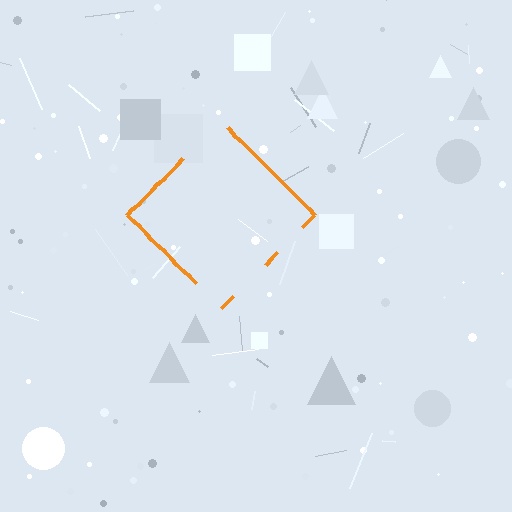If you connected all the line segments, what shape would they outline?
They would outline a diamond.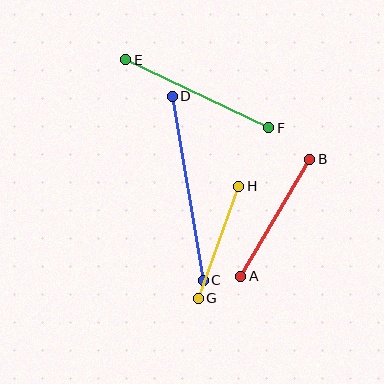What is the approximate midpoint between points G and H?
The midpoint is at approximately (219, 242) pixels.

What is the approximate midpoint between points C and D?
The midpoint is at approximately (188, 188) pixels.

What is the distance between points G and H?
The distance is approximately 119 pixels.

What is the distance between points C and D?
The distance is approximately 187 pixels.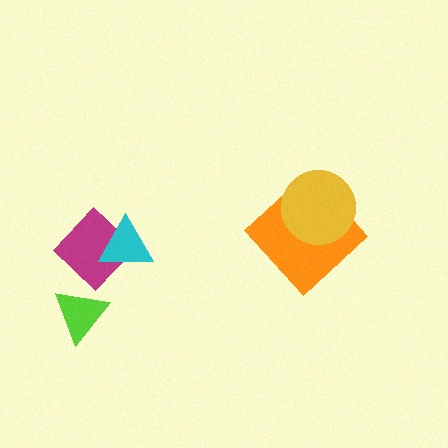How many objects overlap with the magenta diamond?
1 object overlaps with the magenta diamond.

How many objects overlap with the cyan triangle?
1 object overlaps with the cyan triangle.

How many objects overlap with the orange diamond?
1 object overlaps with the orange diamond.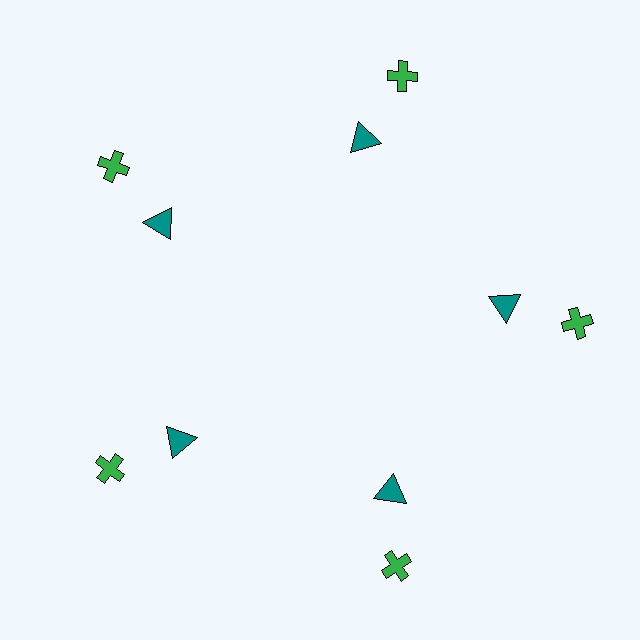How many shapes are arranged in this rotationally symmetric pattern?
There are 10 shapes, arranged in 5 groups of 2.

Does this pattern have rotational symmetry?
Yes, this pattern has 5-fold rotational symmetry. It looks the same after rotating 72 degrees around the center.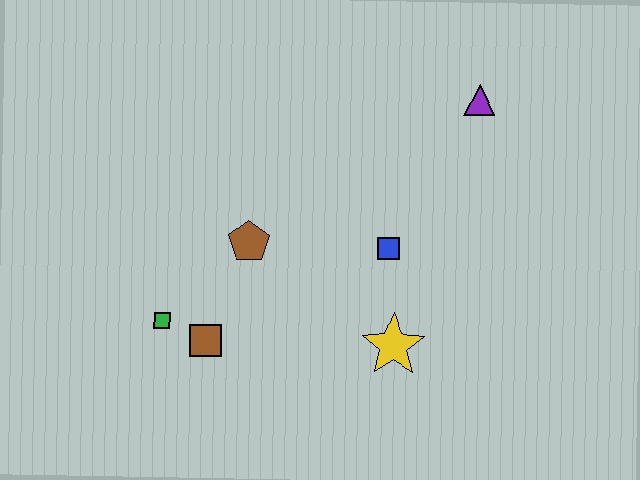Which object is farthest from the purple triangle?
The green square is farthest from the purple triangle.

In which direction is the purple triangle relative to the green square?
The purple triangle is to the right of the green square.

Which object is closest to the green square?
The brown square is closest to the green square.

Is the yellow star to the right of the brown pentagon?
Yes